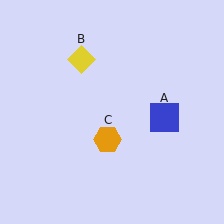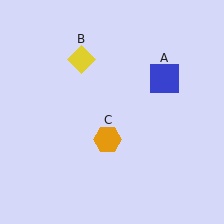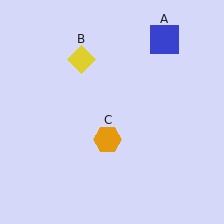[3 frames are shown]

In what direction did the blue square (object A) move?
The blue square (object A) moved up.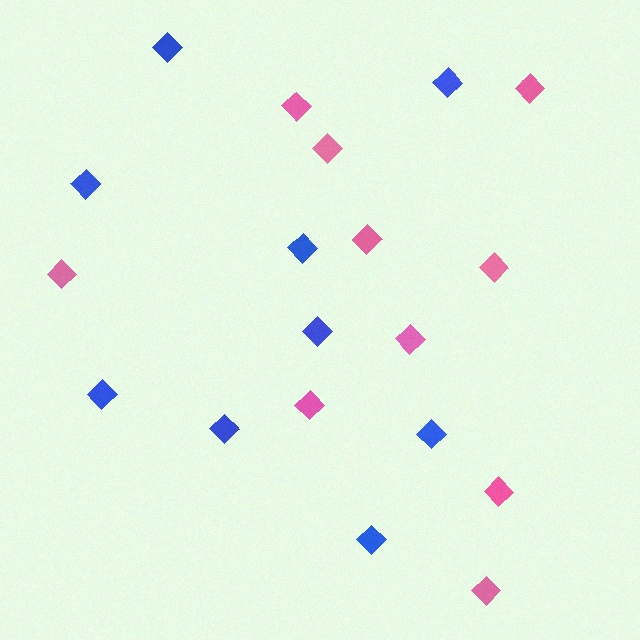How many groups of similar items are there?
There are 2 groups: one group of pink diamonds (10) and one group of blue diamonds (9).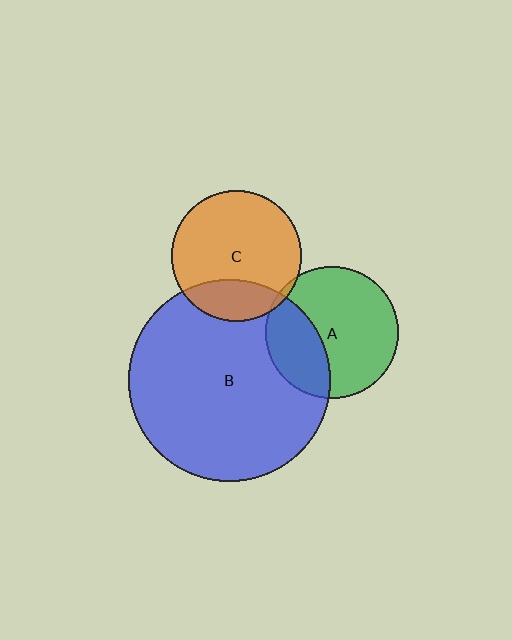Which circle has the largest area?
Circle B (blue).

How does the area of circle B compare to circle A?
Approximately 2.3 times.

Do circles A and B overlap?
Yes.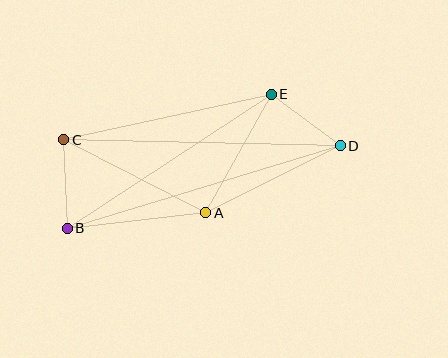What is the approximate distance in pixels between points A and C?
The distance between A and C is approximately 160 pixels.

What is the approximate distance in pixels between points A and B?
The distance between A and B is approximately 140 pixels.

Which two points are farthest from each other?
Points B and D are farthest from each other.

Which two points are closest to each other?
Points D and E are closest to each other.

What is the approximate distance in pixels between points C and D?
The distance between C and D is approximately 277 pixels.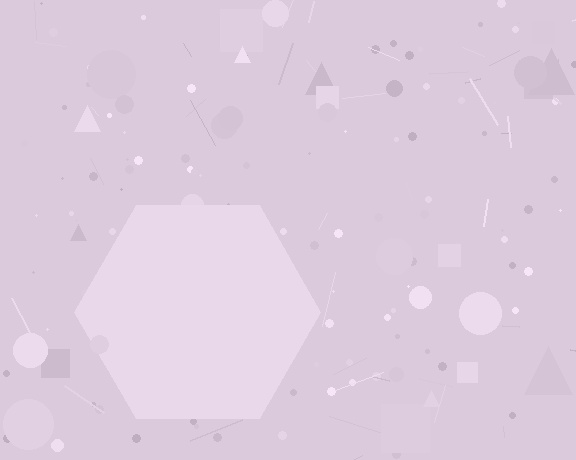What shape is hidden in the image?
A hexagon is hidden in the image.